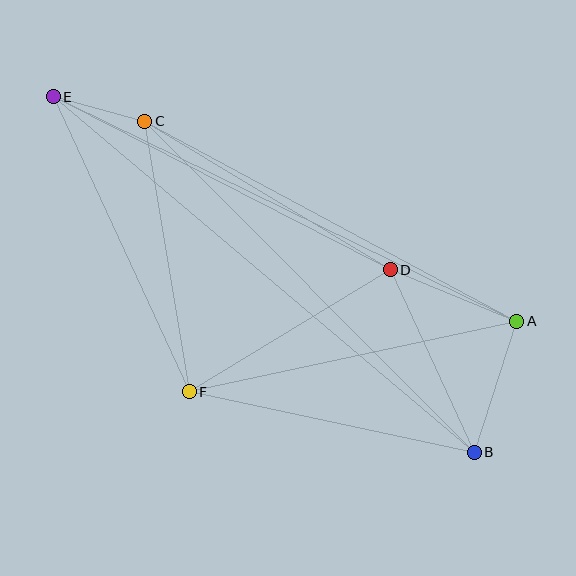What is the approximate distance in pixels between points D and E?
The distance between D and E is approximately 379 pixels.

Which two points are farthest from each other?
Points B and E are farthest from each other.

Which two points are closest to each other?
Points C and E are closest to each other.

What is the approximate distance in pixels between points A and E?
The distance between A and E is approximately 515 pixels.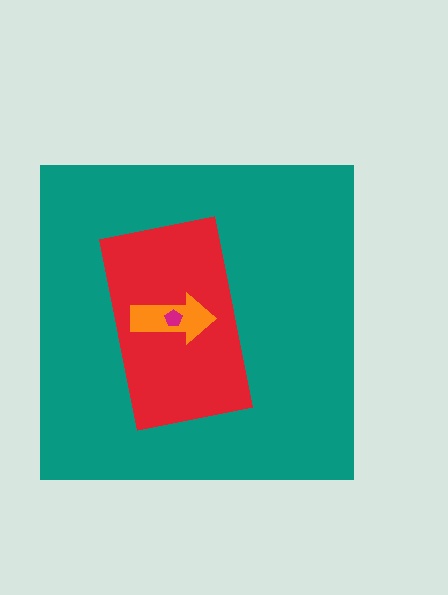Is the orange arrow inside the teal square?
Yes.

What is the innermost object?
The magenta pentagon.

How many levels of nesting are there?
4.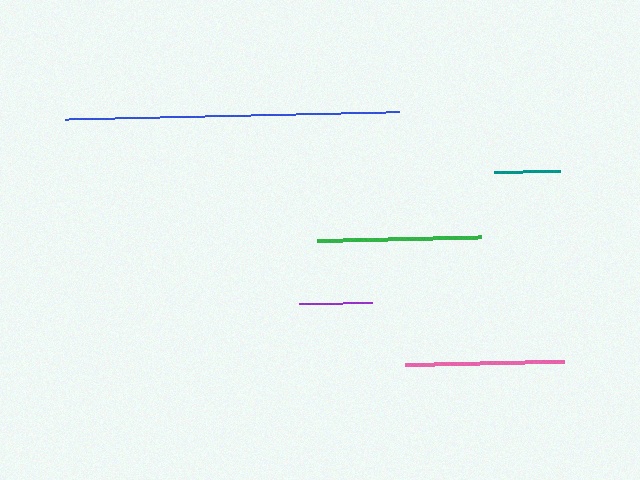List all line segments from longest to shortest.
From longest to shortest: blue, green, pink, purple, teal.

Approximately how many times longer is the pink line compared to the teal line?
The pink line is approximately 2.4 times the length of the teal line.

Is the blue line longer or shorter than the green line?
The blue line is longer than the green line.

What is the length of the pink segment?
The pink segment is approximately 160 pixels long.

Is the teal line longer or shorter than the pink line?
The pink line is longer than the teal line.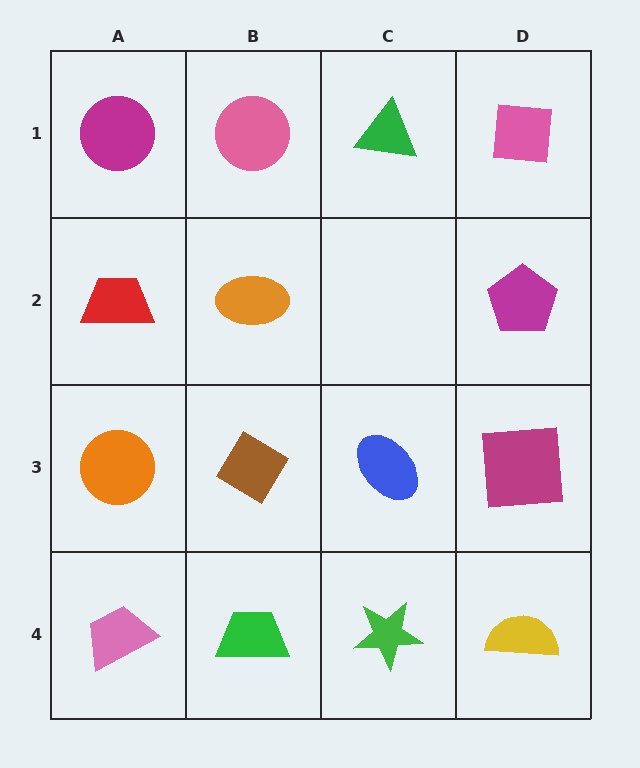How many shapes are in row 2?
3 shapes.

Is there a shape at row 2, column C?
No, that cell is empty.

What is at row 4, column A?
A pink trapezoid.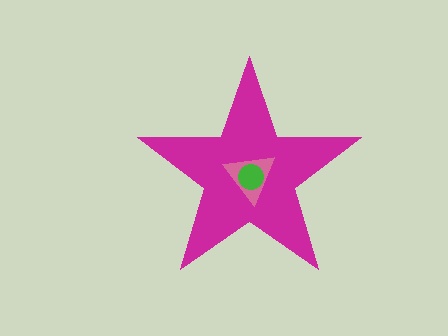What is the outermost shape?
The magenta star.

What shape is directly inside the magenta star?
The pink triangle.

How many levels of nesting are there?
3.